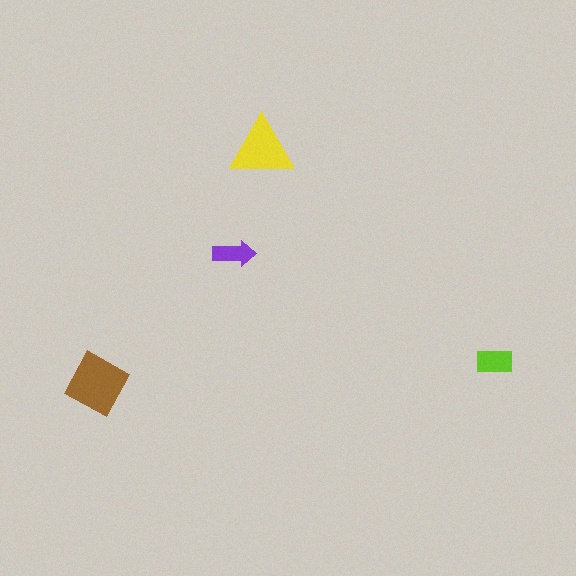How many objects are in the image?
There are 4 objects in the image.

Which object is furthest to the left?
The brown square is leftmost.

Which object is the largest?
The brown square.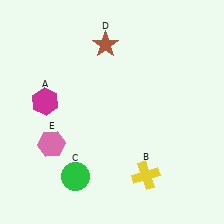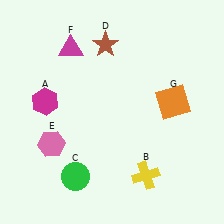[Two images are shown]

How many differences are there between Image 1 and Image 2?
There are 2 differences between the two images.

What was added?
A magenta triangle (F), an orange square (G) were added in Image 2.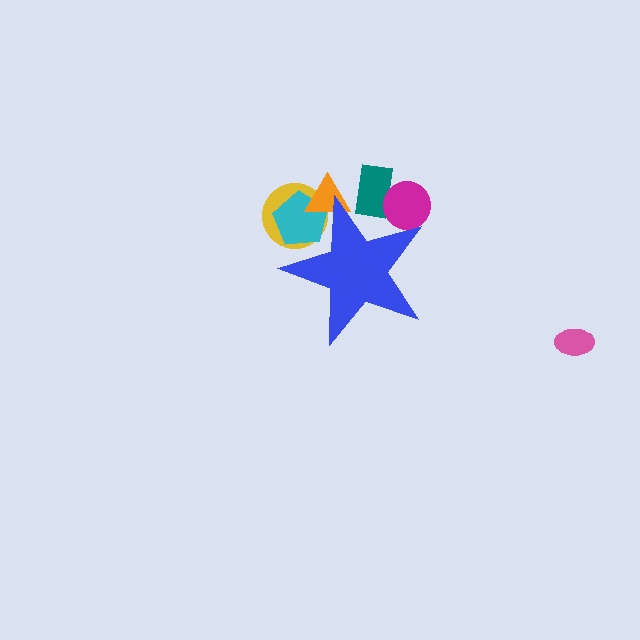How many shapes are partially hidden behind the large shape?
5 shapes are partially hidden.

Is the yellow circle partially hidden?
Yes, the yellow circle is partially hidden behind the blue star.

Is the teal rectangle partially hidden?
Yes, the teal rectangle is partially hidden behind the blue star.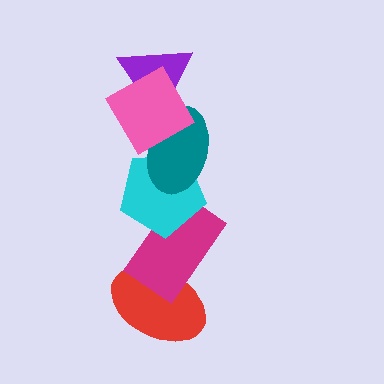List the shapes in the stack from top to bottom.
From top to bottom: the pink square, the purple triangle, the teal ellipse, the cyan pentagon, the magenta rectangle, the red ellipse.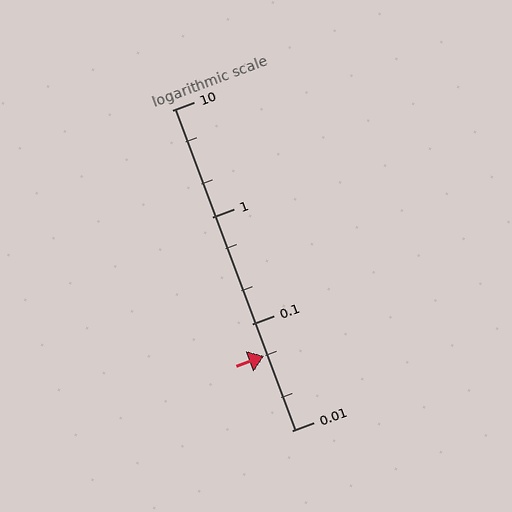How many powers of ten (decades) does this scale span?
The scale spans 3 decades, from 0.01 to 10.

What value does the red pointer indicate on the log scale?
The pointer indicates approximately 0.05.